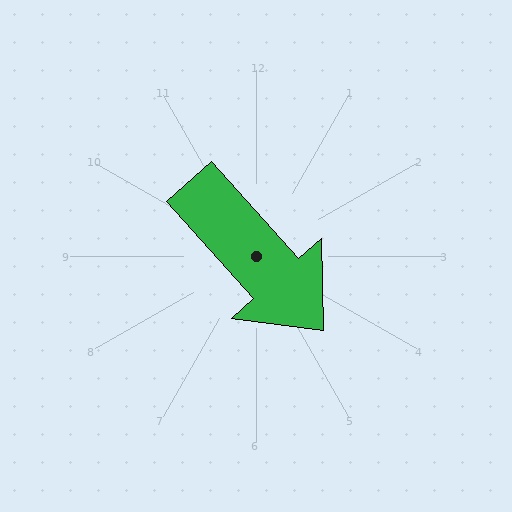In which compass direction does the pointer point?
Southeast.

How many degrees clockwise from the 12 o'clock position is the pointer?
Approximately 138 degrees.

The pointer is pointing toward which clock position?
Roughly 5 o'clock.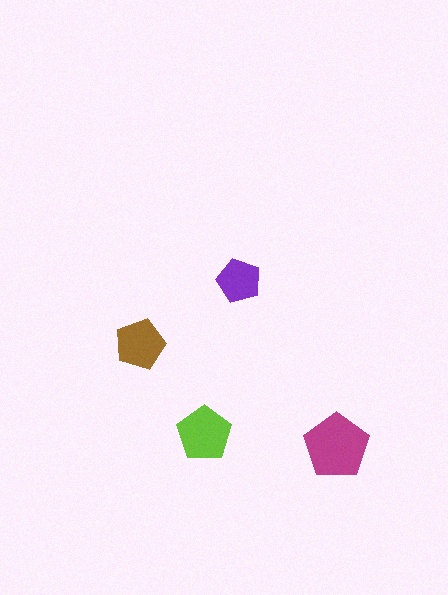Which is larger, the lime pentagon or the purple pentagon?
The lime one.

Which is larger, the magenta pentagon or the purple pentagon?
The magenta one.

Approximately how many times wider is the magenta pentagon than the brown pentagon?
About 1.5 times wider.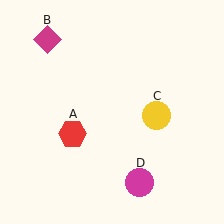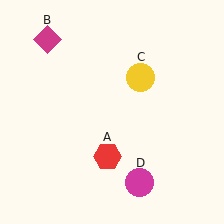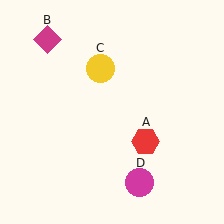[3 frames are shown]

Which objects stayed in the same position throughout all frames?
Magenta diamond (object B) and magenta circle (object D) remained stationary.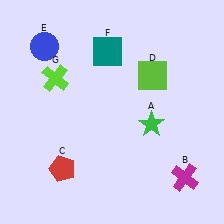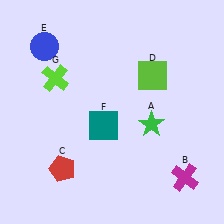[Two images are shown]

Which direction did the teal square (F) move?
The teal square (F) moved down.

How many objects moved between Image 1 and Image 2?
1 object moved between the two images.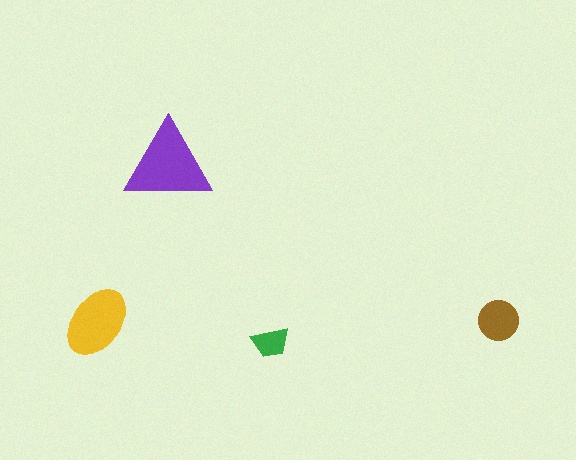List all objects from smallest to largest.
The green trapezoid, the brown circle, the yellow ellipse, the purple triangle.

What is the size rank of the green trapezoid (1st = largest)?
4th.